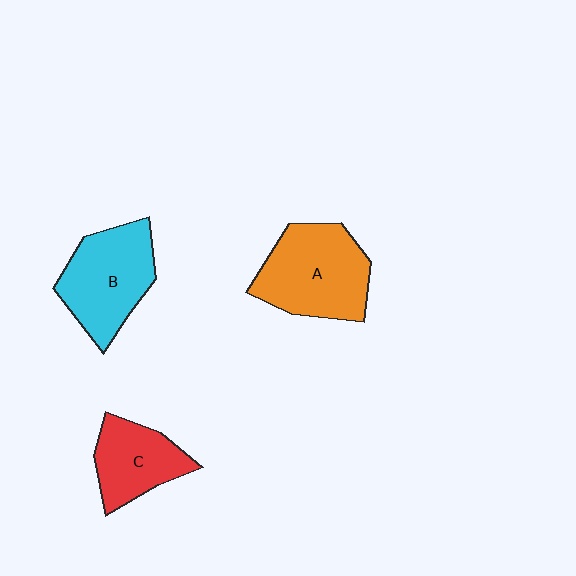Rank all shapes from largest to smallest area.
From largest to smallest: A (orange), B (cyan), C (red).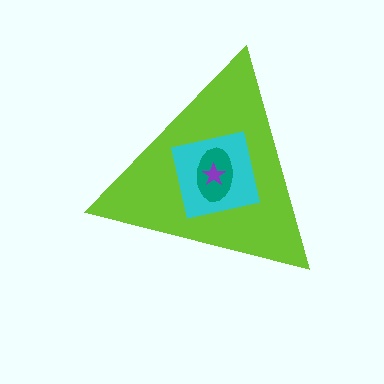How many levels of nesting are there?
4.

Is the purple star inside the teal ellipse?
Yes.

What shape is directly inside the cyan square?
The teal ellipse.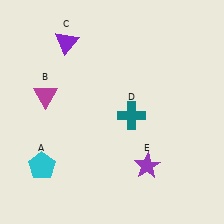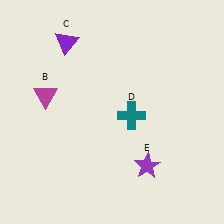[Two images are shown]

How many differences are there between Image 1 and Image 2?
There is 1 difference between the two images.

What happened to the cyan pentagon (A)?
The cyan pentagon (A) was removed in Image 2. It was in the bottom-left area of Image 1.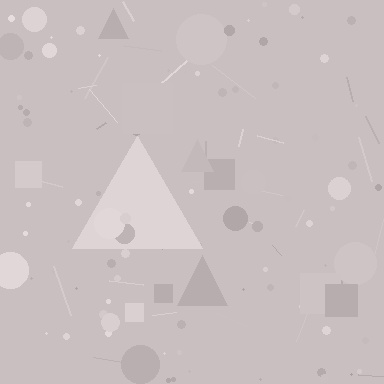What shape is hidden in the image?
A triangle is hidden in the image.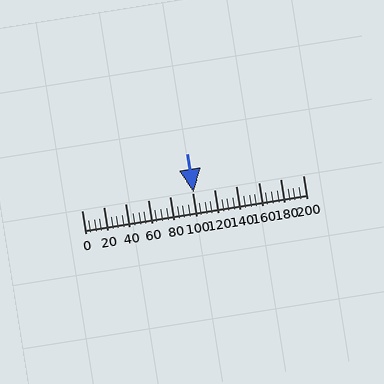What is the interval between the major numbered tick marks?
The major tick marks are spaced 20 units apart.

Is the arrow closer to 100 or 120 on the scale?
The arrow is closer to 100.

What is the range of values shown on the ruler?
The ruler shows values from 0 to 200.